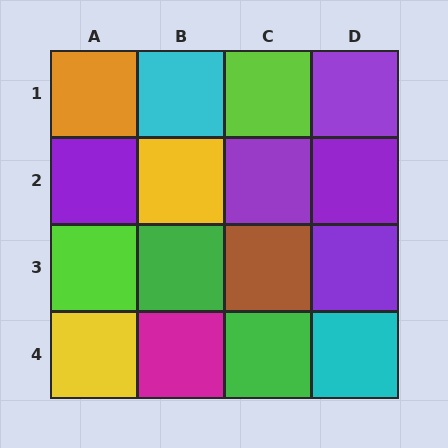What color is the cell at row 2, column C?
Purple.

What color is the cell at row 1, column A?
Orange.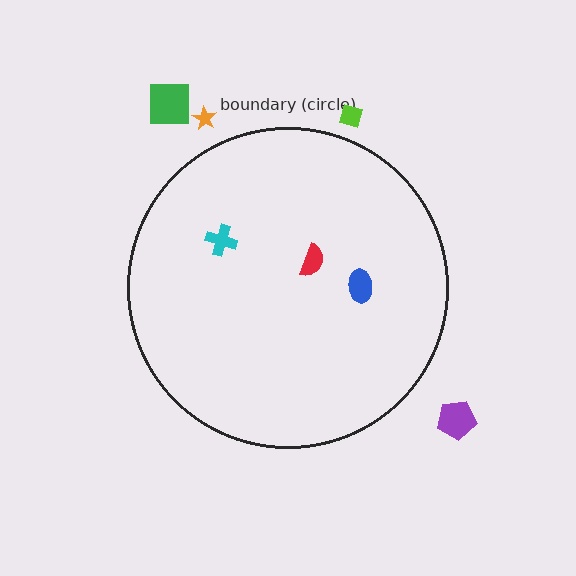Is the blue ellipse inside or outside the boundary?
Inside.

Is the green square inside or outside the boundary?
Outside.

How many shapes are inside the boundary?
3 inside, 4 outside.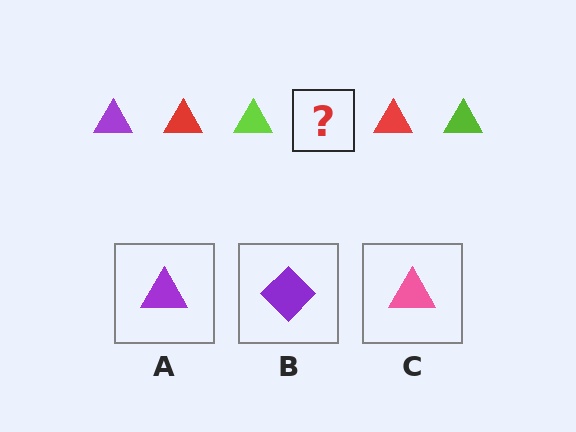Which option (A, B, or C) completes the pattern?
A.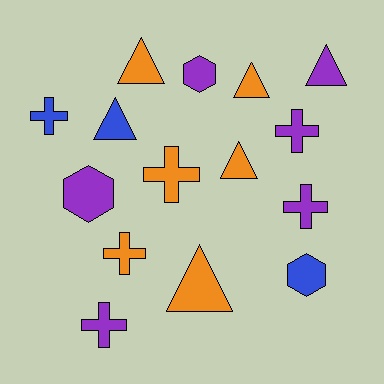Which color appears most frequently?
Orange, with 6 objects.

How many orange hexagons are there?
There are no orange hexagons.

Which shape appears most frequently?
Cross, with 6 objects.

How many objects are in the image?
There are 15 objects.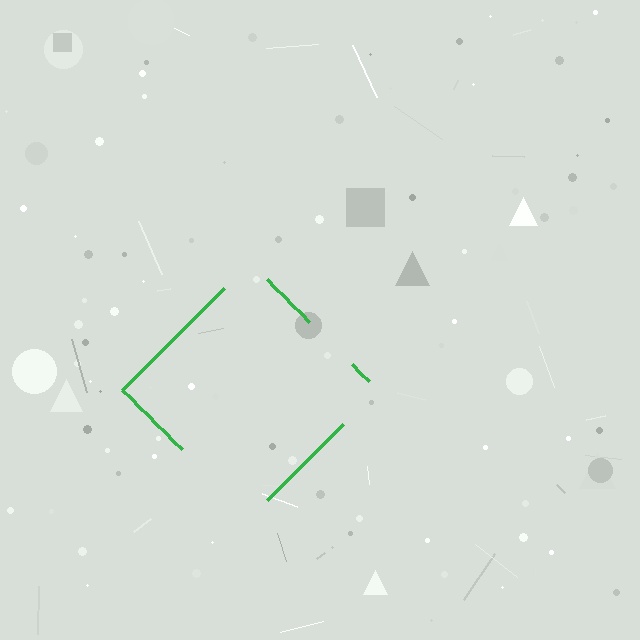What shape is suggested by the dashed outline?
The dashed outline suggests a diamond.